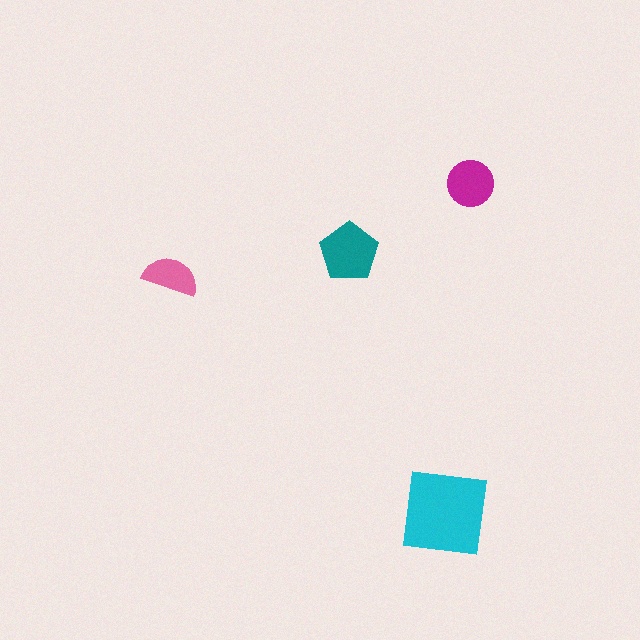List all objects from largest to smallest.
The cyan square, the teal pentagon, the magenta circle, the pink semicircle.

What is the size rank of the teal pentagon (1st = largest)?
2nd.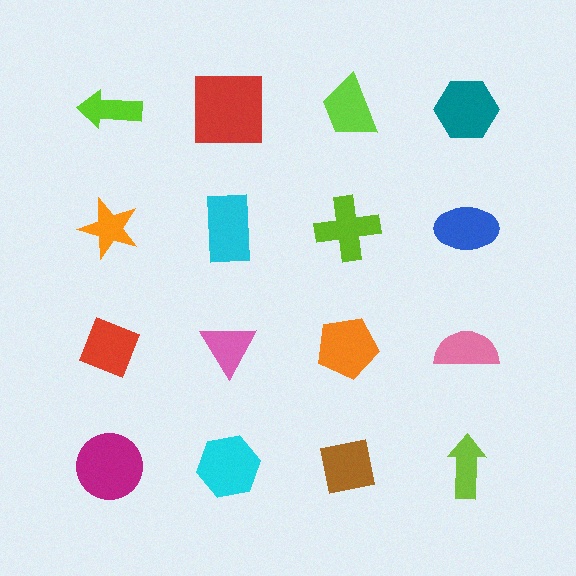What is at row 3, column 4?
A pink semicircle.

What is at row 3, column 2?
A pink triangle.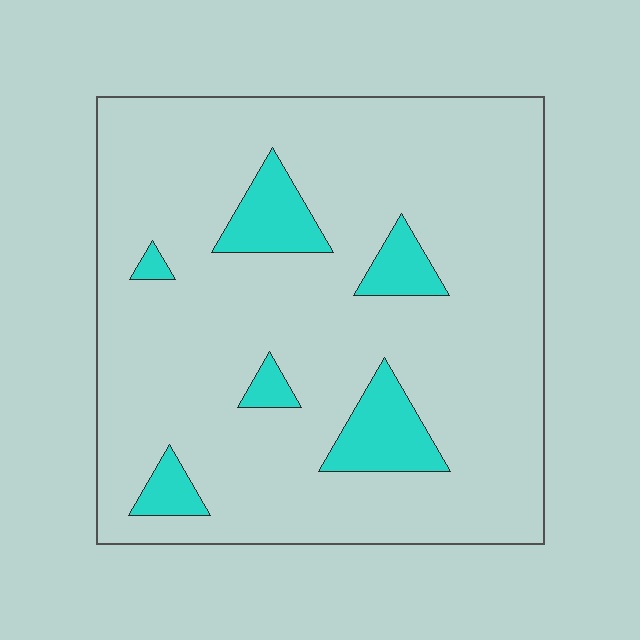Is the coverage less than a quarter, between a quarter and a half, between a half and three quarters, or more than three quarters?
Less than a quarter.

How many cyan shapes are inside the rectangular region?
6.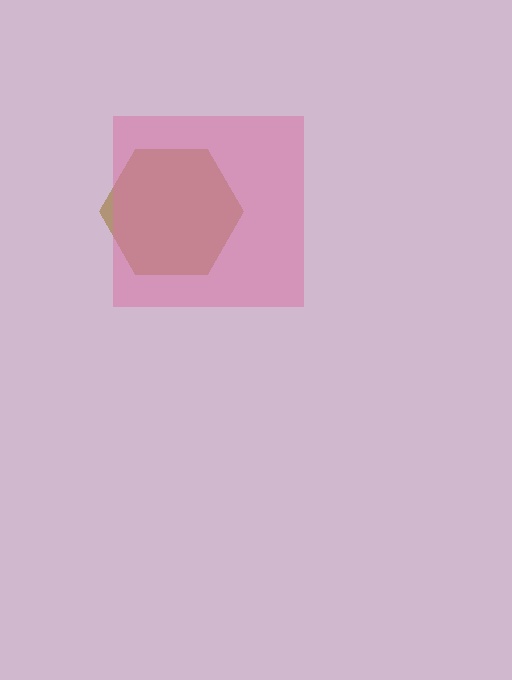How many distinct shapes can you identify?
There are 2 distinct shapes: a brown hexagon, a pink square.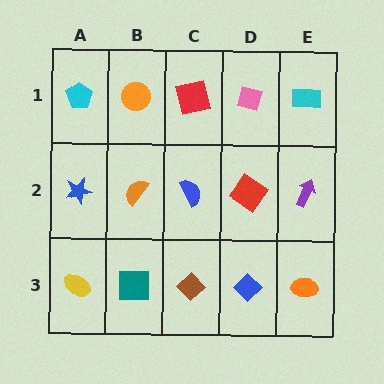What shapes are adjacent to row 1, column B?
An orange semicircle (row 2, column B), a cyan pentagon (row 1, column A), a red square (row 1, column C).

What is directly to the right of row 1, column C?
A pink square.